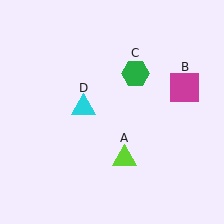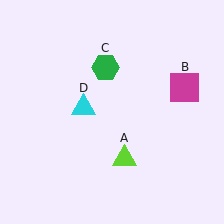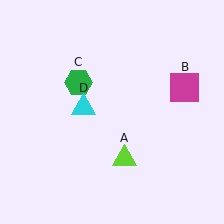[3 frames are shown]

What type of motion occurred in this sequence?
The green hexagon (object C) rotated counterclockwise around the center of the scene.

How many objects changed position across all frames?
1 object changed position: green hexagon (object C).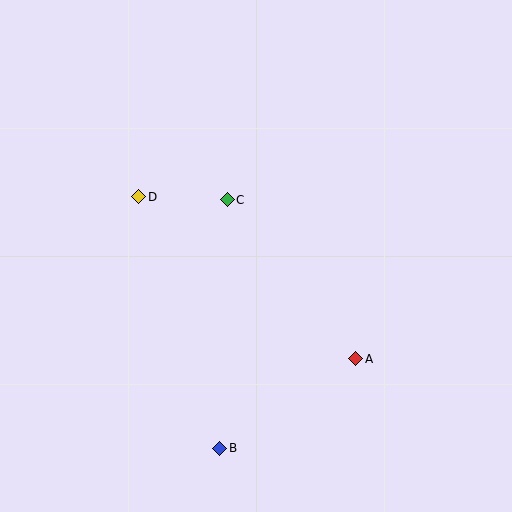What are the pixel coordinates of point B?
Point B is at (220, 448).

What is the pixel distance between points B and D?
The distance between B and D is 265 pixels.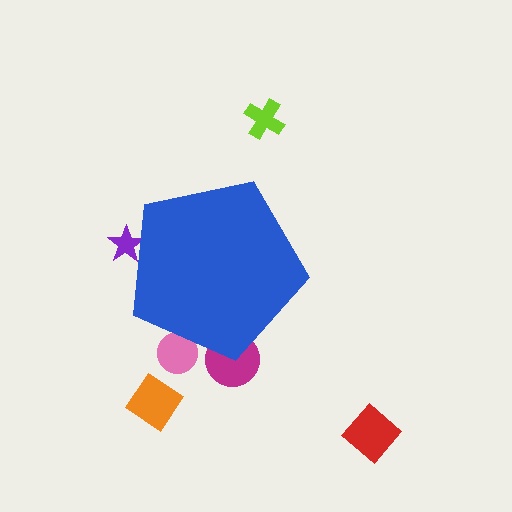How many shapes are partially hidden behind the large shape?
3 shapes are partially hidden.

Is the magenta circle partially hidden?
Yes, the magenta circle is partially hidden behind the blue pentagon.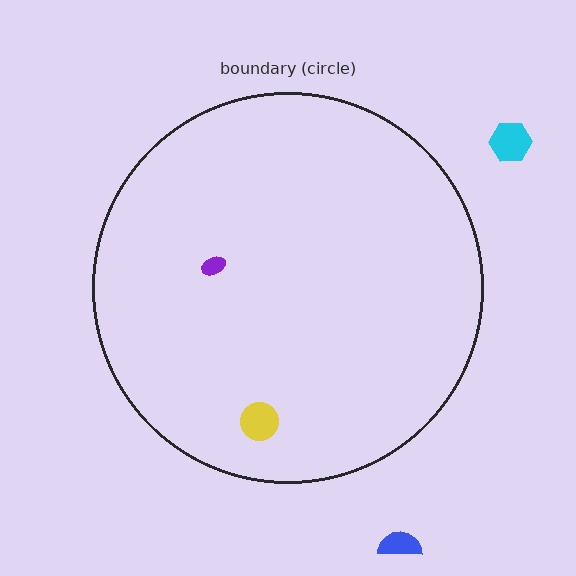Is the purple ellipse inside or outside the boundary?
Inside.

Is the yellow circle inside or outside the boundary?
Inside.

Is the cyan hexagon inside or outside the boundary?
Outside.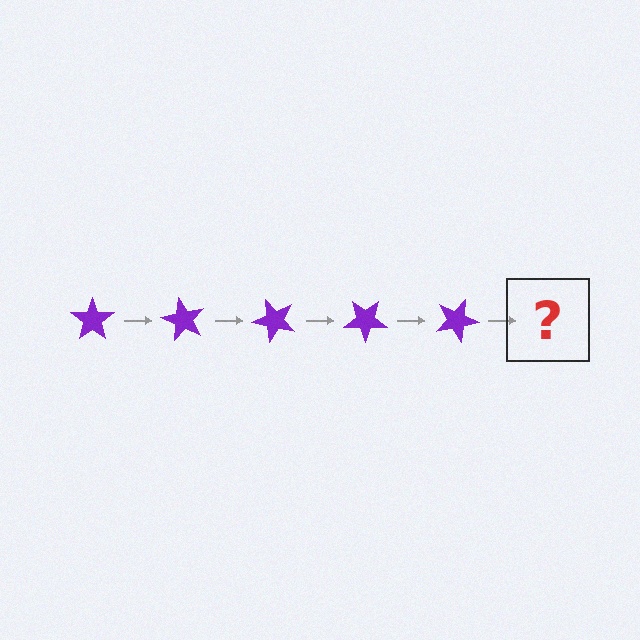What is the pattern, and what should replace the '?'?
The pattern is that the star rotates 60 degrees each step. The '?' should be a purple star rotated 300 degrees.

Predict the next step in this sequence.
The next step is a purple star rotated 300 degrees.